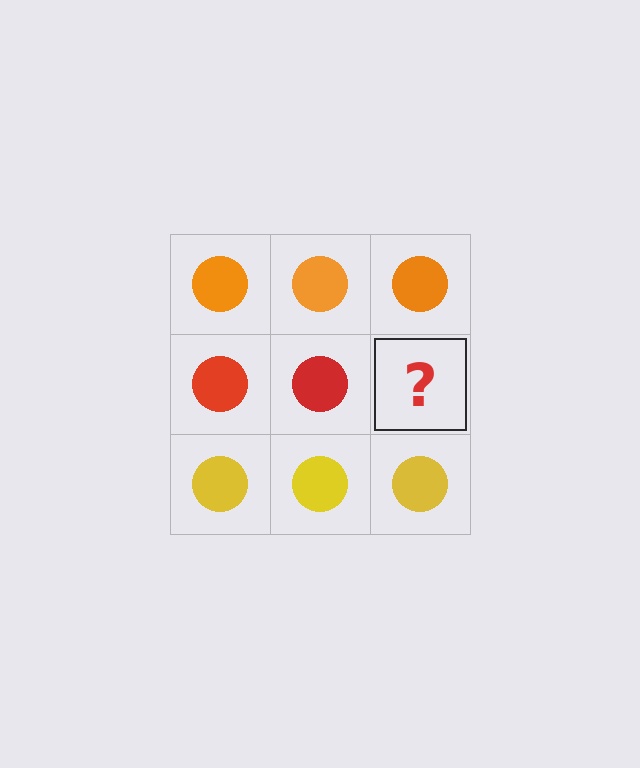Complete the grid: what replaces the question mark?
The question mark should be replaced with a red circle.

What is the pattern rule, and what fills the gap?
The rule is that each row has a consistent color. The gap should be filled with a red circle.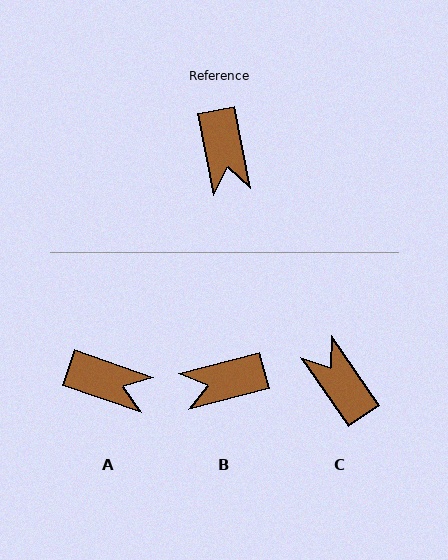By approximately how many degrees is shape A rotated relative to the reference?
Approximately 60 degrees counter-clockwise.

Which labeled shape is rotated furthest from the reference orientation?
C, about 156 degrees away.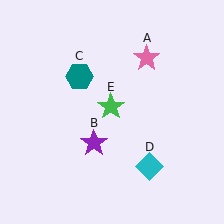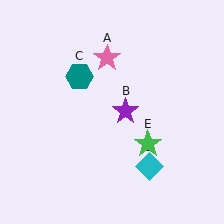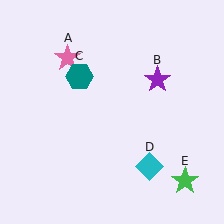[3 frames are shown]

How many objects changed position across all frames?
3 objects changed position: pink star (object A), purple star (object B), green star (object E).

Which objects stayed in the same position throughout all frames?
Teal hexagon (object C) and cyan diamond (object D) remained stationary.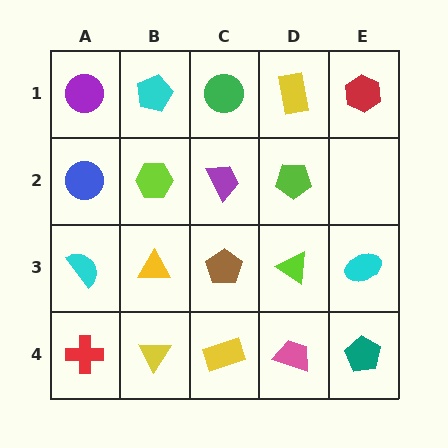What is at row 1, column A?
A purple circle.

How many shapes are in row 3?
5 shapes.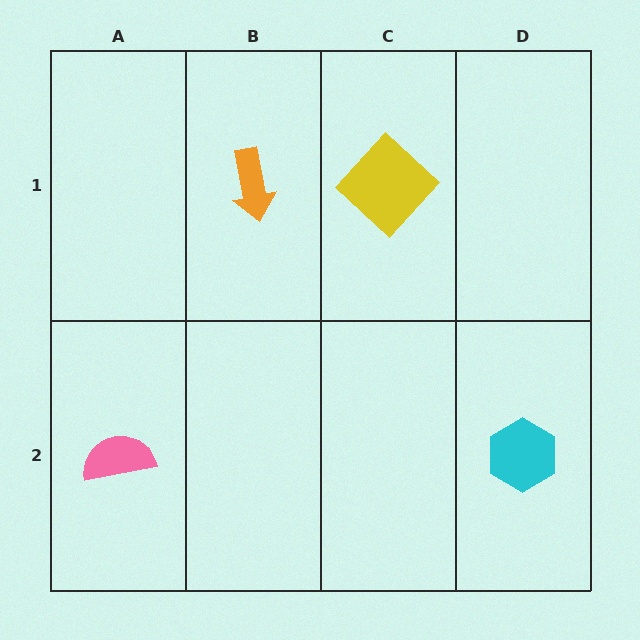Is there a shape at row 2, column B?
No, that cell is empty.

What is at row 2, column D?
A cyan hexagon.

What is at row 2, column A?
A pink semicircle.